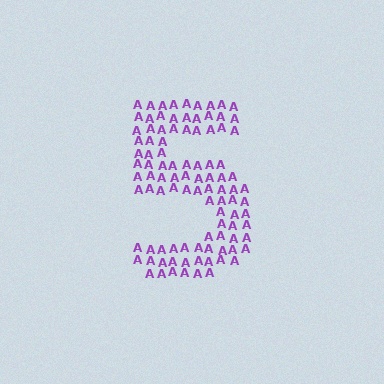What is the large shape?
The large shape is the digit 5.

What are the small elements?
The small elements are letter A's.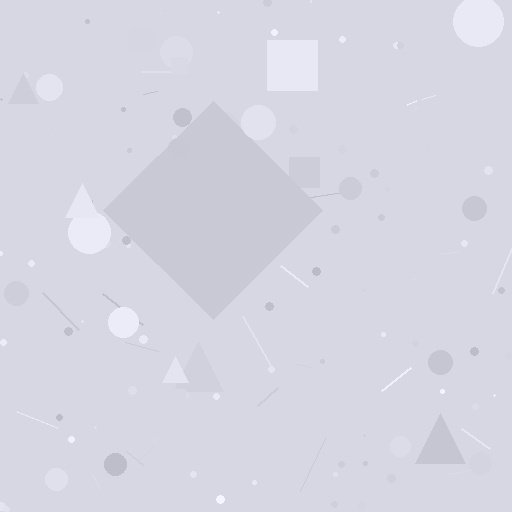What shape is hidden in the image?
A diamond is hidden in the image.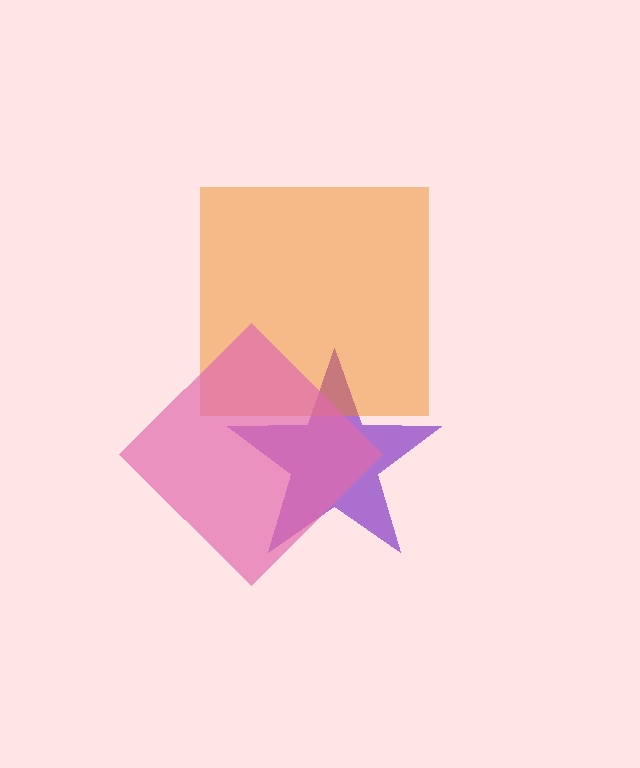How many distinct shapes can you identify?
There are 3 distinct shapes: a purple star, an orange square, a pink diamond.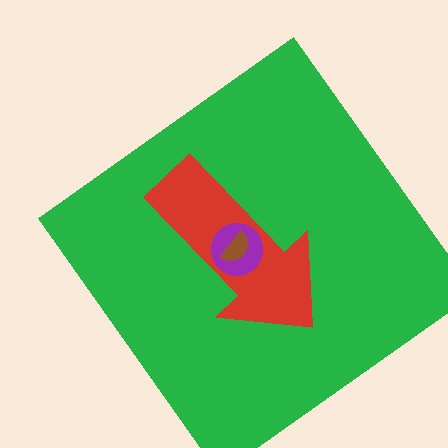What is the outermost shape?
The green diamond.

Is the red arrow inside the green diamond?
Yes.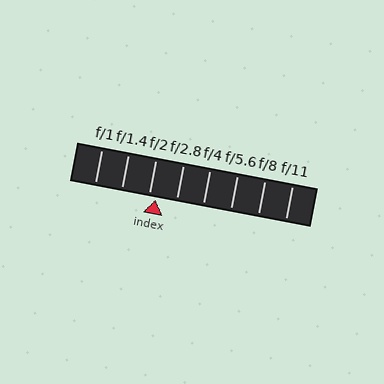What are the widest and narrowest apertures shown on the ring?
The widest aperture shown is f/1 and the narrowest is f/11.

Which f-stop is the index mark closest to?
The index mark is closest to f/2.